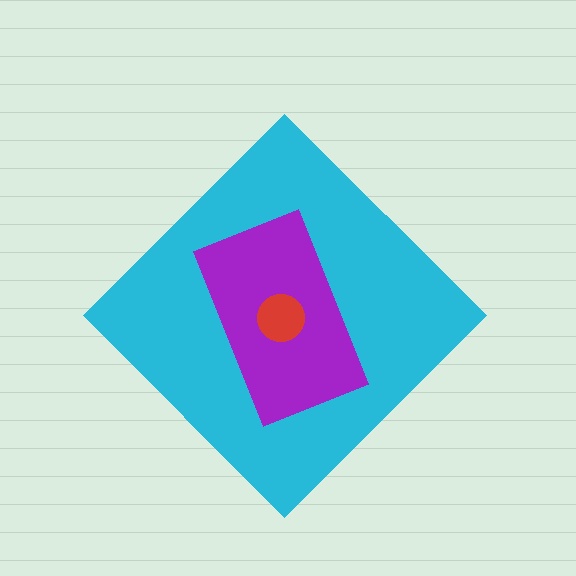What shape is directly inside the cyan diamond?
The purple rectangle.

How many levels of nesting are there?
3.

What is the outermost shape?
The cyan diamond.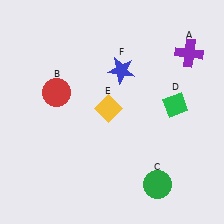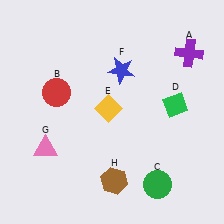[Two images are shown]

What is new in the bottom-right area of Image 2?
A brown hexagon (H) was added in the bottom-right area of Image 2.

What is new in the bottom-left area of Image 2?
A pink triangle (G) was added in the bottom-left area of Image 2.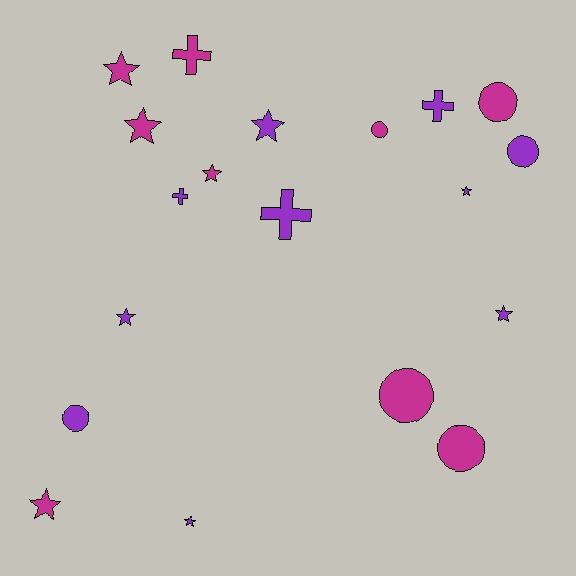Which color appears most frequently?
Purple, with 10 objects.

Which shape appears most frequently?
Star, with 9 objects.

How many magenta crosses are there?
There is 1 magenta cross.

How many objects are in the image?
There are 19 objects.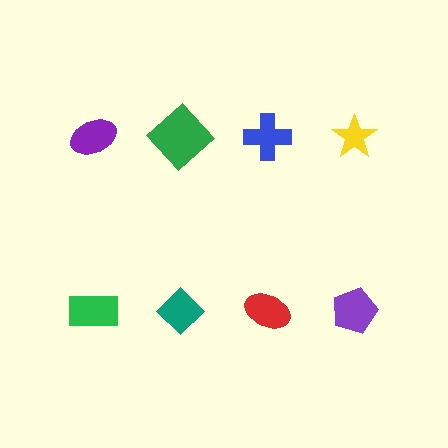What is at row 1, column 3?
A blue cross.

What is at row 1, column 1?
A purple ellipse.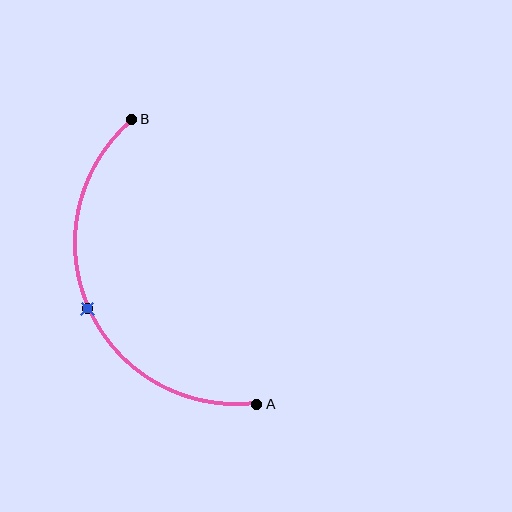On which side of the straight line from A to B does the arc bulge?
The arc bulges to the left of the straight line connecting A and B.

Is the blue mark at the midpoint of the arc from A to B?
Yes. The blue mark lies on the arc at equal arc-length from both A and B — it is the arc midpoint.